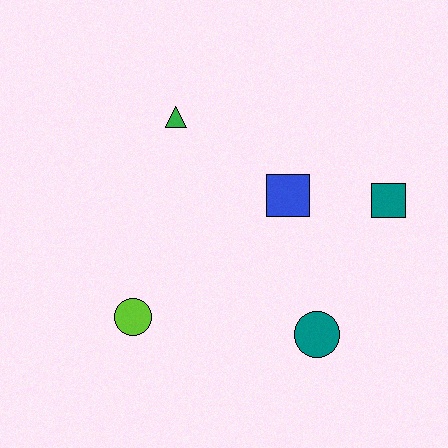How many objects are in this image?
There are 5 objects.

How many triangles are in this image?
There is 1 triangle.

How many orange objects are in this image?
There are no orange objects.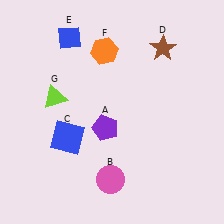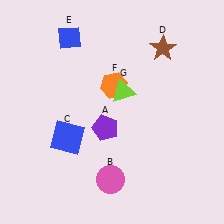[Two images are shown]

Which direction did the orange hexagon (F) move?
The orange hexagon (F) moved down.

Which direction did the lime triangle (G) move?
The lime triangle (G) moved right.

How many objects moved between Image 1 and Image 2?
2 objects moved between the two images.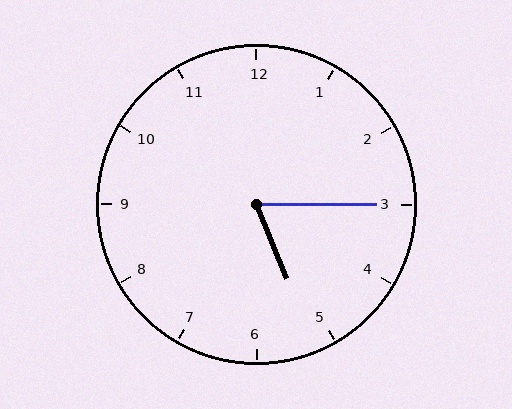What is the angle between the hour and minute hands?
Approximately 68 degrees.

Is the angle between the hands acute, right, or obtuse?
It is acute.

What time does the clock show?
5:15.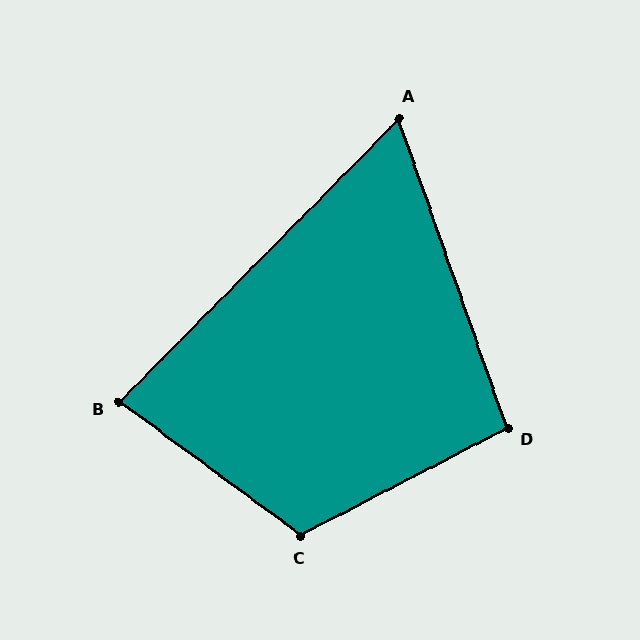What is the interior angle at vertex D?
Approximately 98 degrees (obtuse).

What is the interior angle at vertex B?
Approximately 82 degrees (acute).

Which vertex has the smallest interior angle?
A, at approximately 64 degrees.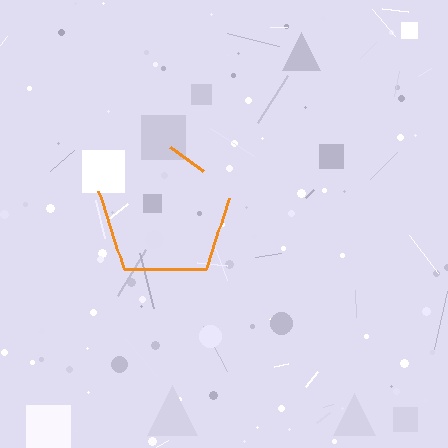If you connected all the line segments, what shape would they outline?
They would outline a pentagon.